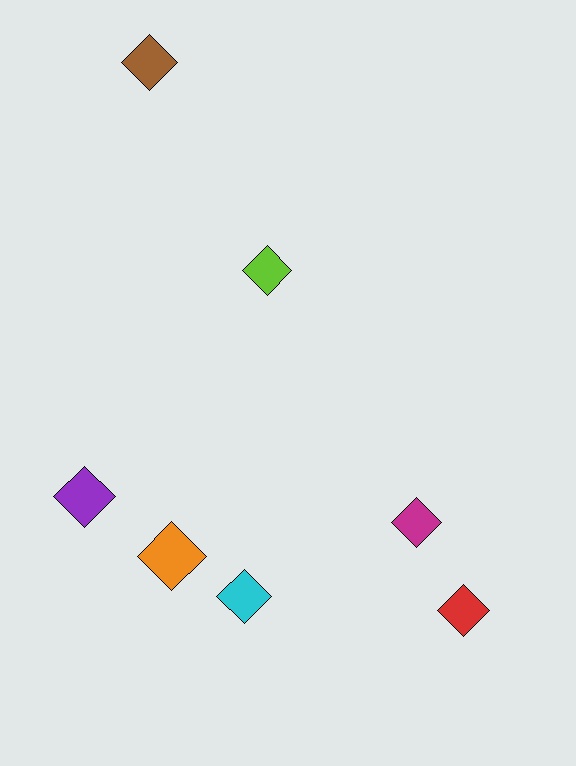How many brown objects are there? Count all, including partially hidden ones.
There is 1 brown object.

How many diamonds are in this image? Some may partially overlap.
There are 7 diamonds.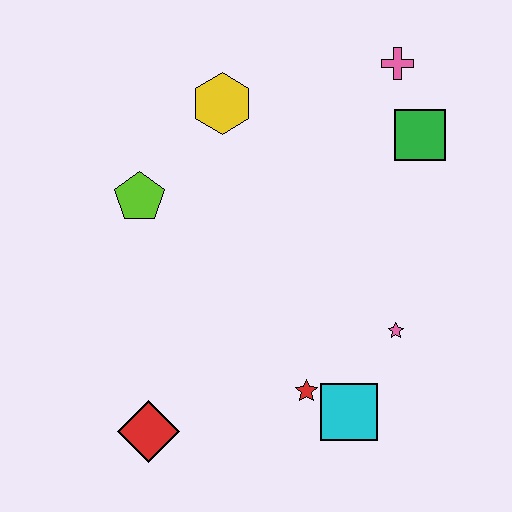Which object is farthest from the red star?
The pink cross is farthest from the red star.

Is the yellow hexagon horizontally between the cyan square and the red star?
No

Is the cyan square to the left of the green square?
Yes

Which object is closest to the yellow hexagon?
The lime pentagon is closest to the yellow hexagon.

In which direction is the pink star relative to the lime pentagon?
The pink star is to the right of the lime pentagon.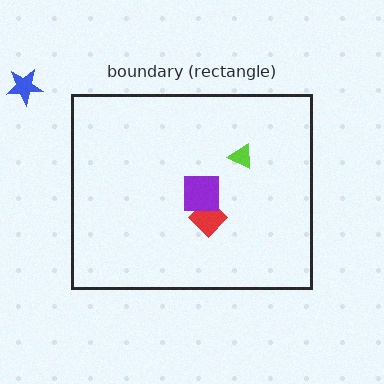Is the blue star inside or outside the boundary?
Outside.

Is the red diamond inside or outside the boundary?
Inside.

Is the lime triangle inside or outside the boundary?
Inside.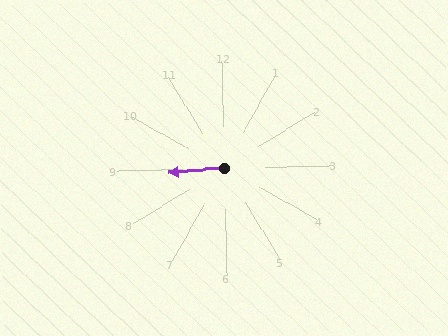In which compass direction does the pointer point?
West.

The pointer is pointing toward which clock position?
Roughly 9 o'clock.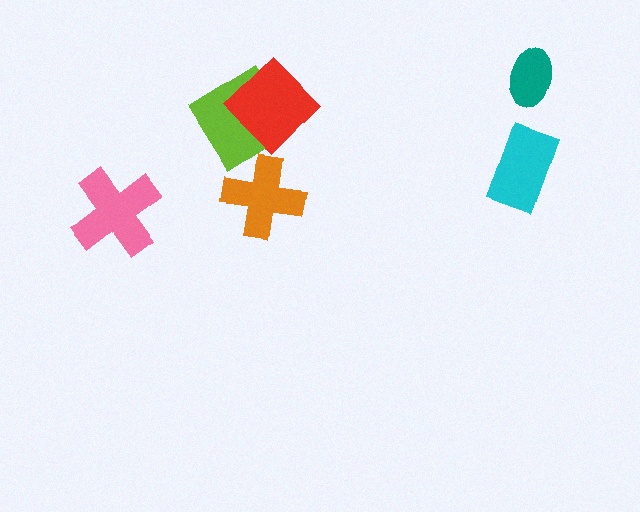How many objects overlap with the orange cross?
0 objects overlap with the orange cross.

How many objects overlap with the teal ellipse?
0 objects overlap with the teal ellipse.